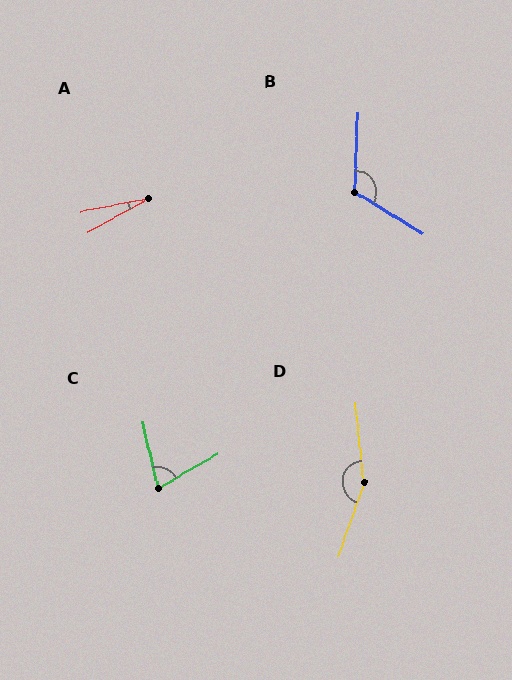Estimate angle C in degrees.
Approximately 73 degrees.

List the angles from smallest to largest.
A (19°), C (73°), B (119°), D (155°).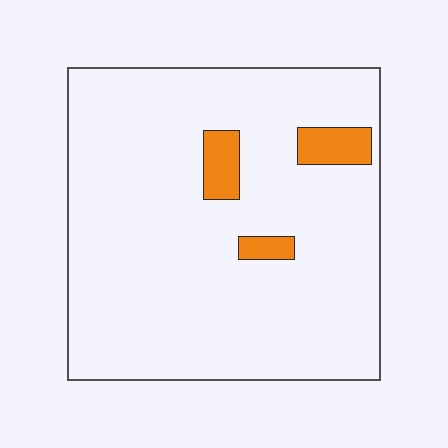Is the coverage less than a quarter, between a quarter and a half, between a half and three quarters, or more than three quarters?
Less than a quarter.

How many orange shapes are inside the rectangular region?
3.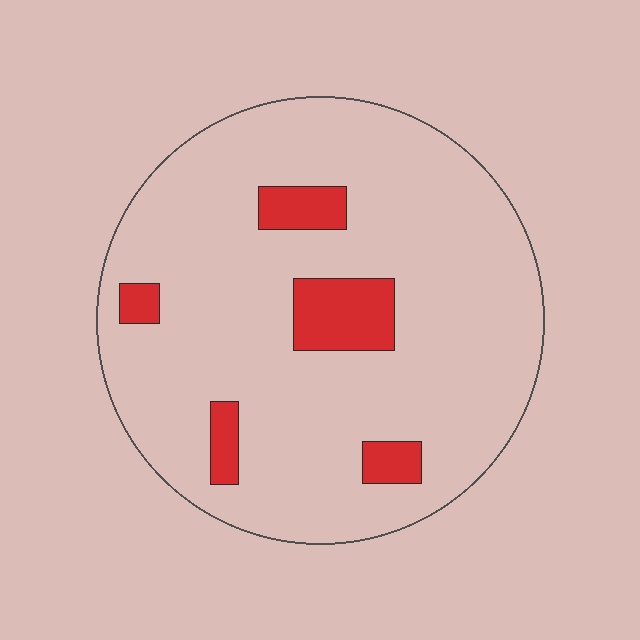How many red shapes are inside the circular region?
5.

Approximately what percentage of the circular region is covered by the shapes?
Approximately 10%.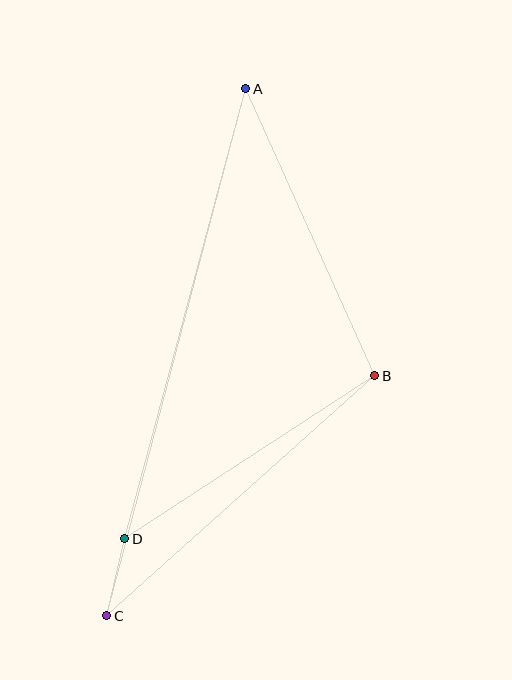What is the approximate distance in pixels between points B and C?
The distance between B and C is approximately 360 pixels.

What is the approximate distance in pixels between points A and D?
The distance between A and D is approximately 466 pixels.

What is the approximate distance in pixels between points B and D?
The distance between B and D is approximately 298 pixels.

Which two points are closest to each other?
Points C and D are closest to each other.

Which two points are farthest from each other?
Points A and C are farthest from each other.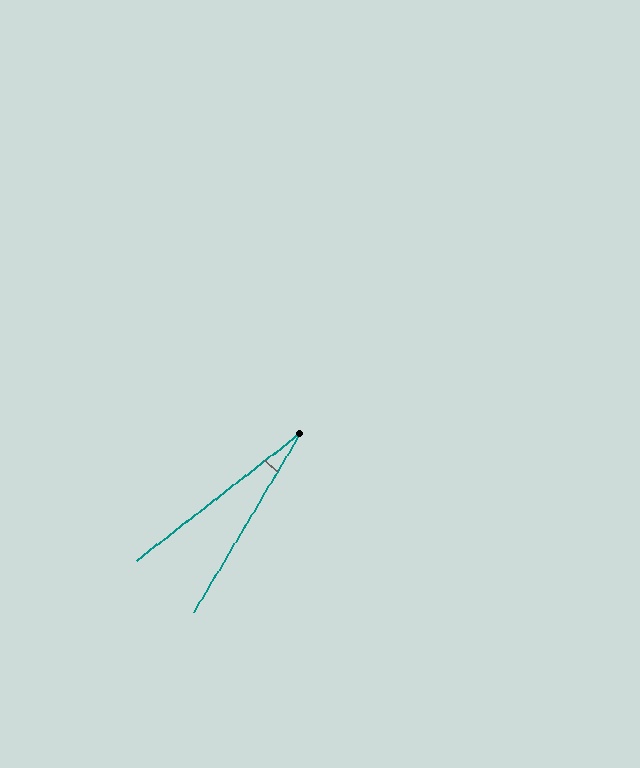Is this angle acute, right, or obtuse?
It is acute.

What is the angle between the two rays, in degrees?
Approximately 21 degrees.